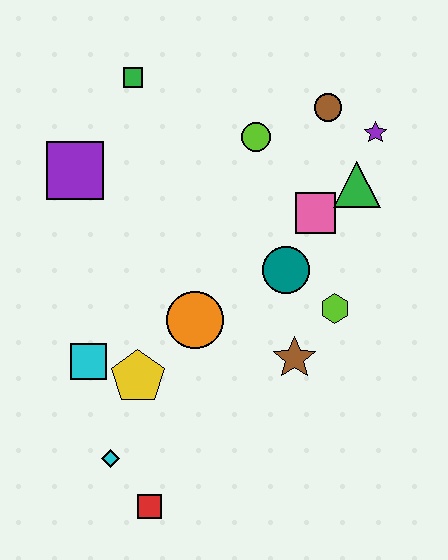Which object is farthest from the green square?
The red square is farthest from the green square.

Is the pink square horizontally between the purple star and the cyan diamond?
Yes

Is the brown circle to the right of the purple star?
No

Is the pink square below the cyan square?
No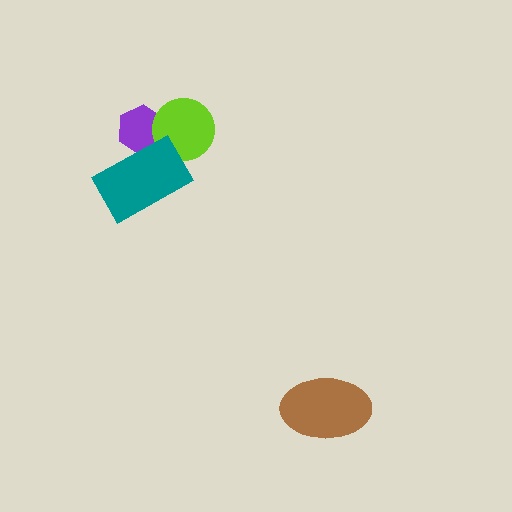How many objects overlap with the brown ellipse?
0 objects overlap with the brown ellipse.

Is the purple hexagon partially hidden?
Yes, it is partially covered by another shape.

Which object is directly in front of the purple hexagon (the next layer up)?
The lime circle is directly in front of the purple hexagon.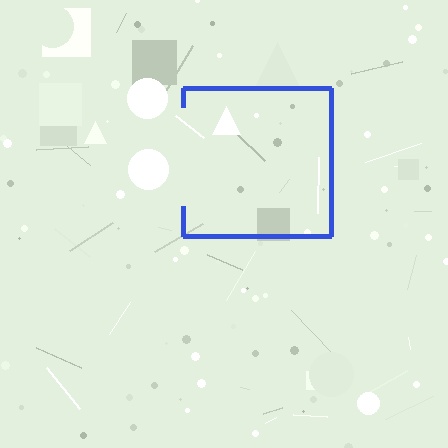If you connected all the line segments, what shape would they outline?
They would outline a square.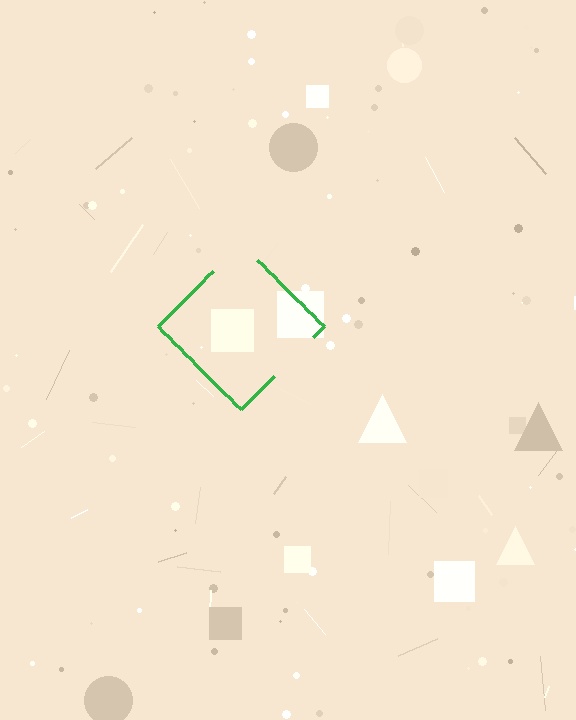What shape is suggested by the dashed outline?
The dashed outline suggests a diamond.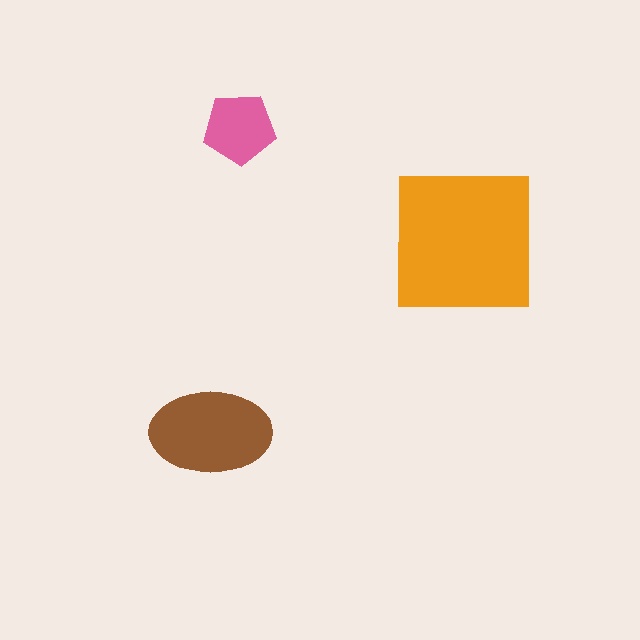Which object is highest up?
The pink pentagon is topmost.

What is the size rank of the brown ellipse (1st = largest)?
2nd.